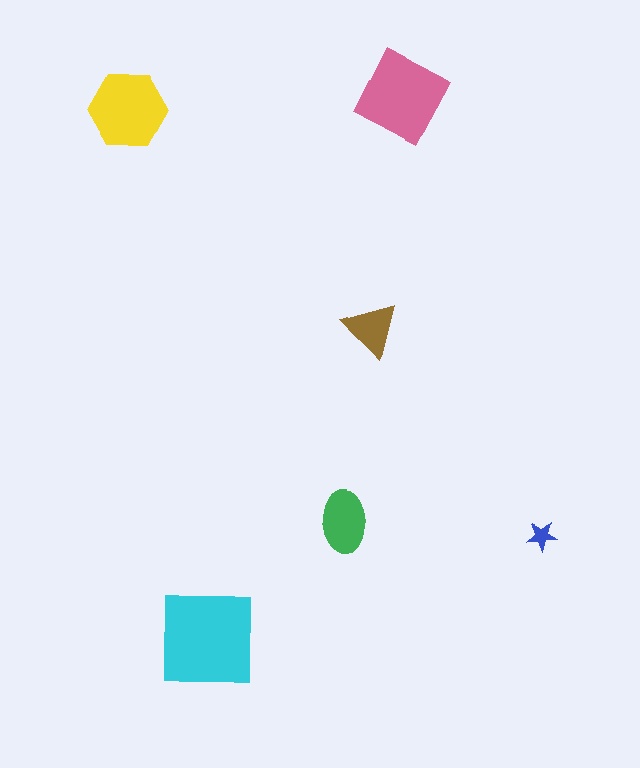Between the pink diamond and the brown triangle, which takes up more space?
The pink diamond.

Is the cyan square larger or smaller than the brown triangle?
Larger.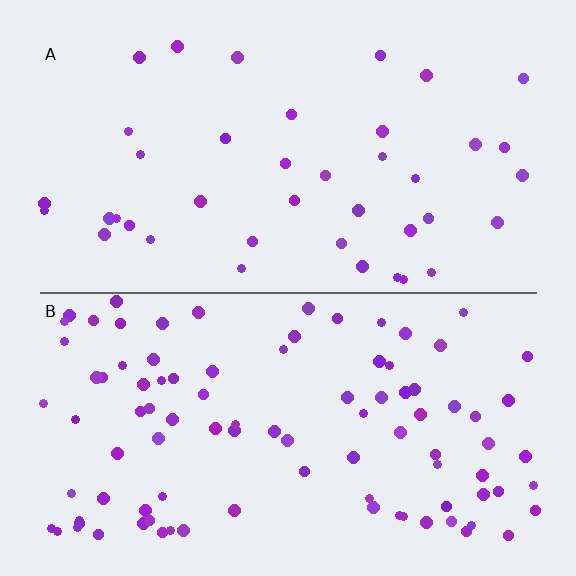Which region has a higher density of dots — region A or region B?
B (the bottom).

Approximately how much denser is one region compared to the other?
Approximately 2.4× — region B over region A.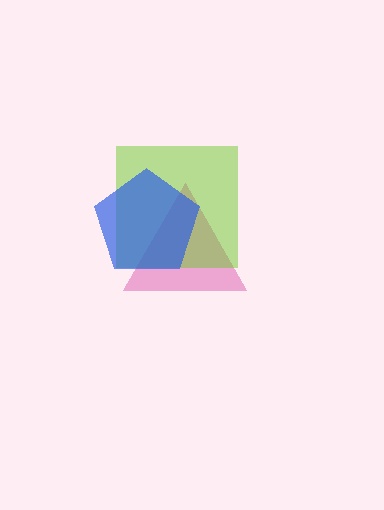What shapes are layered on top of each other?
The layered shapes are: a pink triangle, a lime square, a blue pentagon.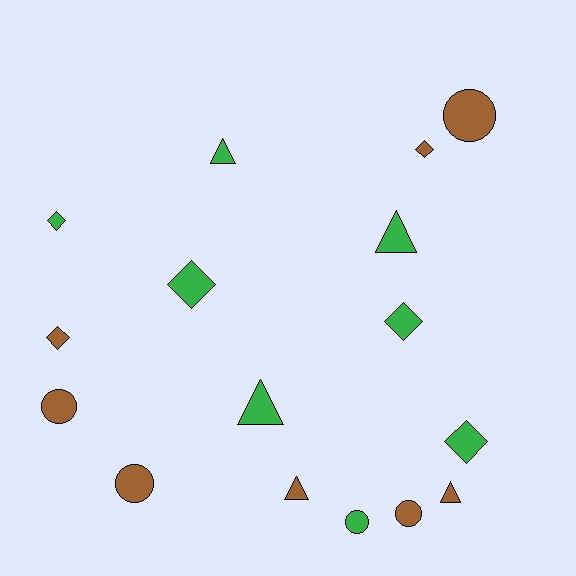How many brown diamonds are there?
There are 2 brown diamonds.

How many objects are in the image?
There are 16 objects.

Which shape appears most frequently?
Diamond, with 6 objects.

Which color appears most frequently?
Brown, with 8 objects.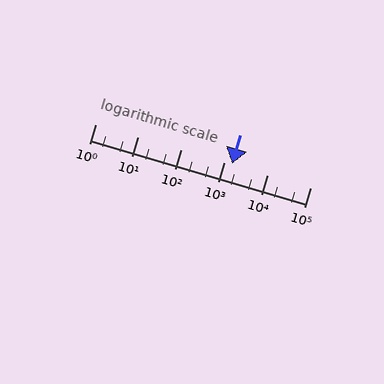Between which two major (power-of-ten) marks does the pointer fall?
The pointer is between 1000 and 10000.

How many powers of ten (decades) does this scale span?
The scale spans 5 decades, from 1 to 100000.